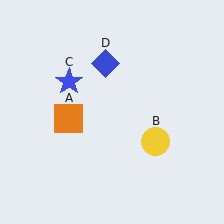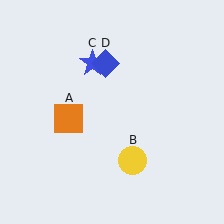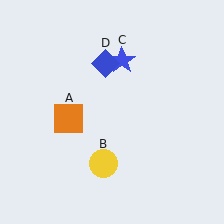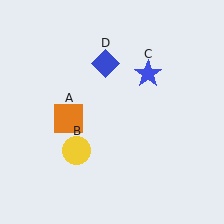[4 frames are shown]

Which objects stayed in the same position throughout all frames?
Orange square (object A) and blue diamond (object D) remained stationary.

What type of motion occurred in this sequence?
The yellow circle (object B), blue star (object C) rotated clockwise around the center of the scene.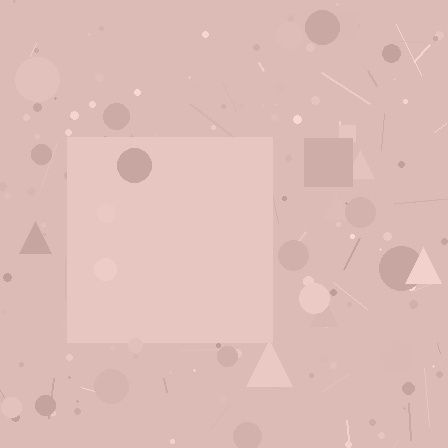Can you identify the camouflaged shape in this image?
The camouflaged shape is a square.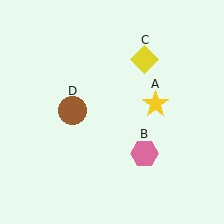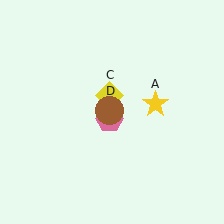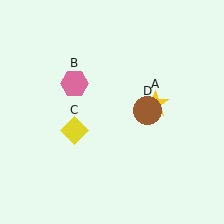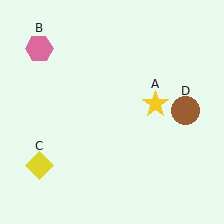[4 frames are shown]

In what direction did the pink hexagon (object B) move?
The pink hexagon (object B) moved up and to the left.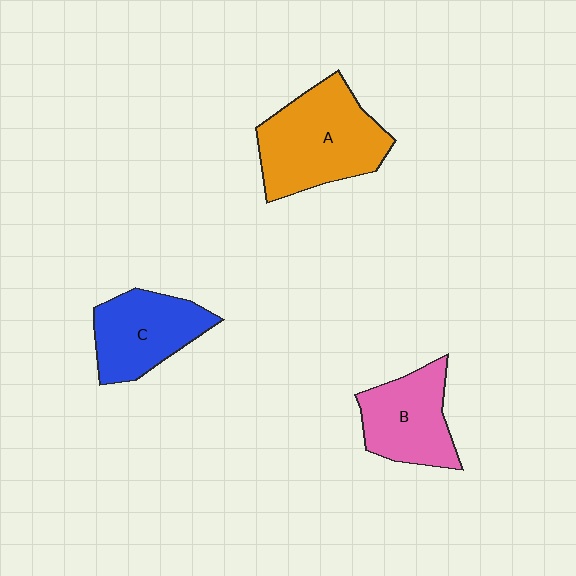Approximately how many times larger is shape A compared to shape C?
Approximately 1.4 times.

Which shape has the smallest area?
Shape B (pink).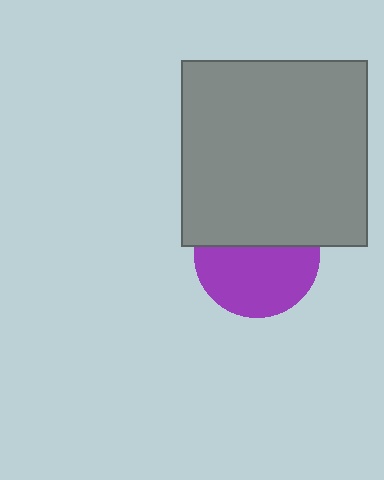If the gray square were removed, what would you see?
You would see the complete purple circle.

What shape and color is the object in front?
The object in front is a gray square.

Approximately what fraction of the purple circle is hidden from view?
Roughly 42% of the purple circle is hidden behind the gray square.